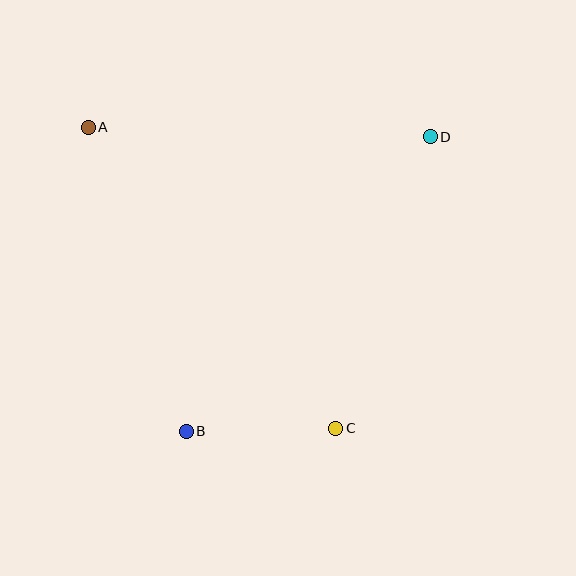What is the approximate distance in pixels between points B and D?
The distance between B and D is approximately 383 pixels.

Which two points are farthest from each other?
Points A and C are farthest from each other.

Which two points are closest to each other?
Points B and C are closest to each other.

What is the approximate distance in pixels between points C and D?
The distance between C and D is approximately 307 pixels.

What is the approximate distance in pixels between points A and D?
The distance between A and D is approximately 342 pixels.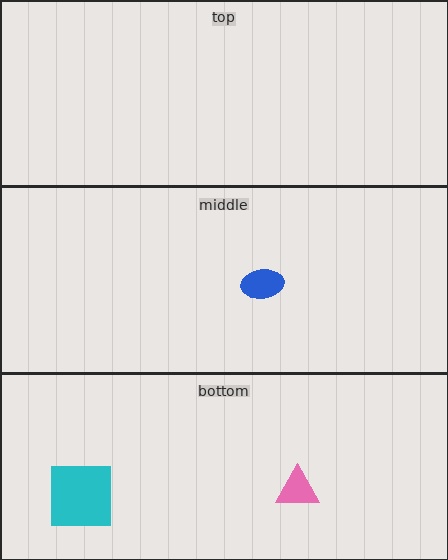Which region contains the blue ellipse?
The middle region.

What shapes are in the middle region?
The blue ellipse.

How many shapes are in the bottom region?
2.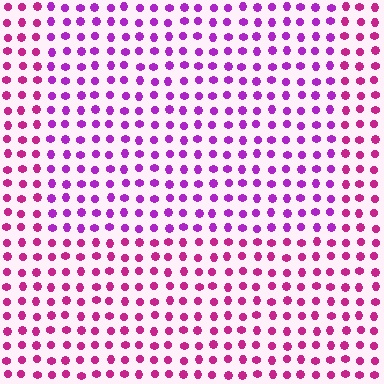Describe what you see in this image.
The image is filled with small magenta elements in a uniform arrangement. A rectangle-shaped region is visible where the elements are tinted to a slightly different hue, forming a subtle color boundary.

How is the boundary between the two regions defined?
The boundary is defined purely by a slight shift in hue (about 30 degrees). Spacing, size, and orientation are identical on both sides.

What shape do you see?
I see a rectangle.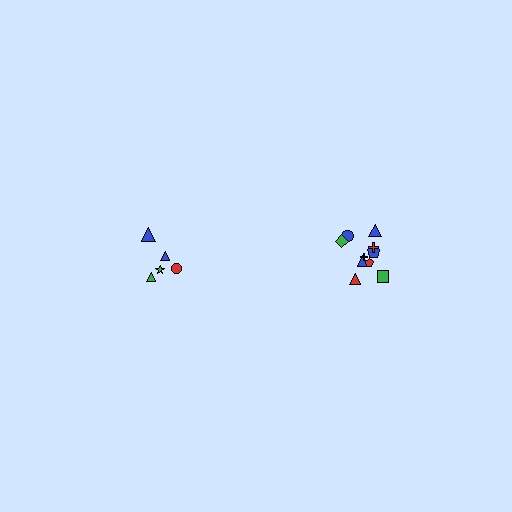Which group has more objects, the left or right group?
The right group.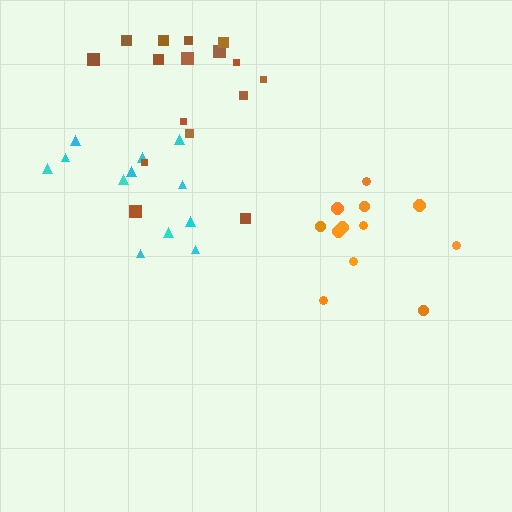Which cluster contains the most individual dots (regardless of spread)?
Brown (16).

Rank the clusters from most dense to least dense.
orange, cyan, brown.